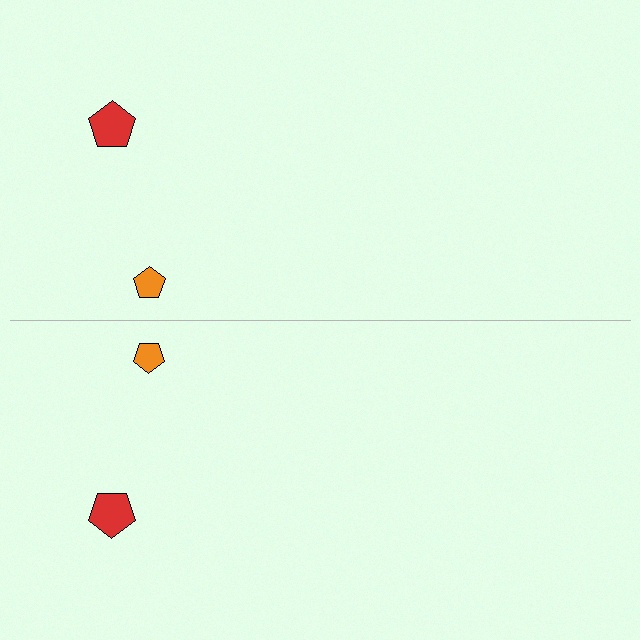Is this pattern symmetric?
Yes, this pattern has bilateral (reflection) symmetry.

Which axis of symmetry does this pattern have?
The pattern has a horizontal axis of symmetry running through the center of the image.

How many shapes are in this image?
There are 4 shapes in this image.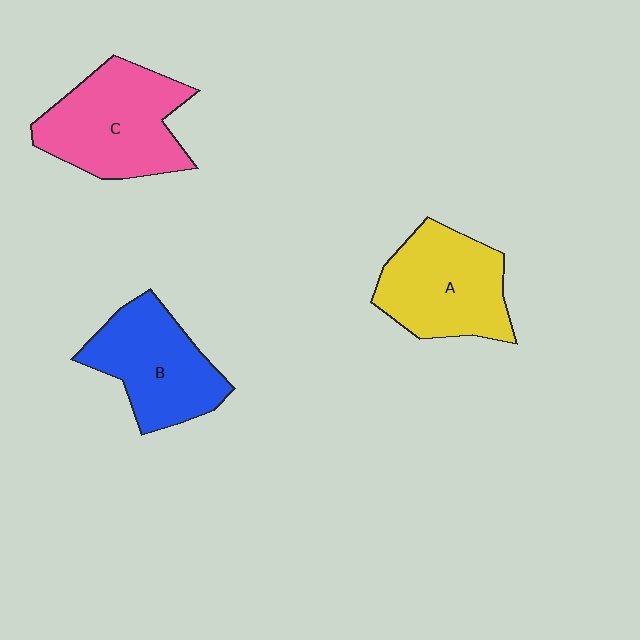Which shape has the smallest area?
Shape B (blue).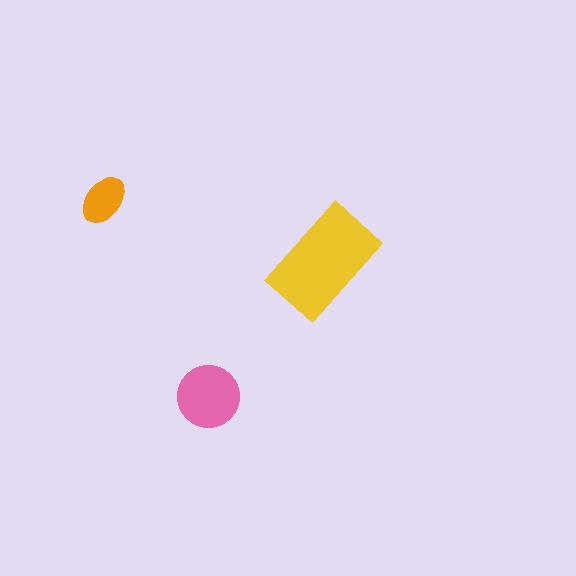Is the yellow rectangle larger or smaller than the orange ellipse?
Larger.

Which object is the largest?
The yellow rectangle.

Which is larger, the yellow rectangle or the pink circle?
The yellow rectangle.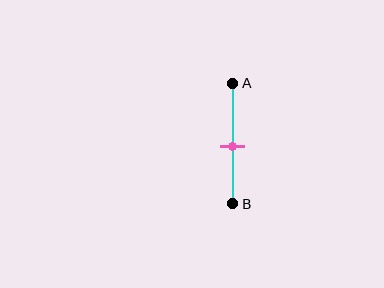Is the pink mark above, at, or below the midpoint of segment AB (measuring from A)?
The pink mark is approximately at the midpoint of segment AB.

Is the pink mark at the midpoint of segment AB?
Yes, the mark is approximately at the midpoint.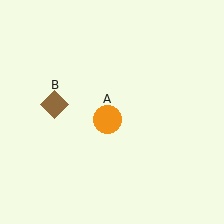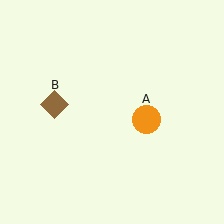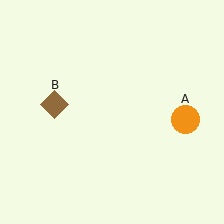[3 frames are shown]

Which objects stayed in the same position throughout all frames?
Brown diamond (object B) remained stationary.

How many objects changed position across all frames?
1 object changed position: orange circle (object A).